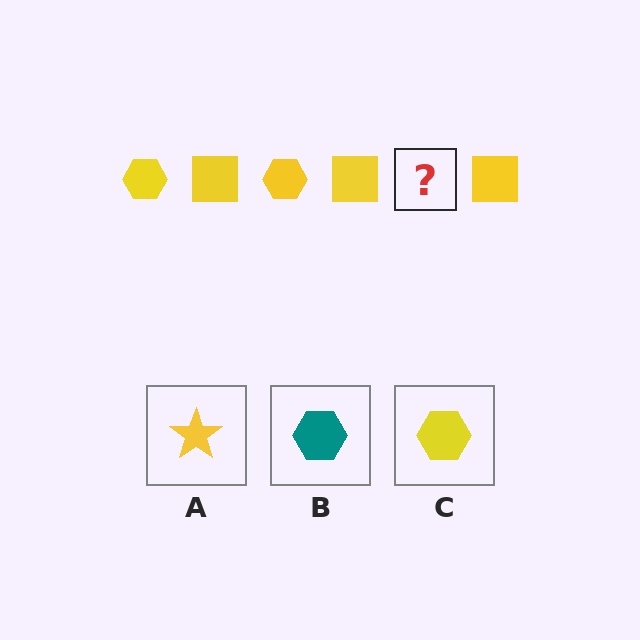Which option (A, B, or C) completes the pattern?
C.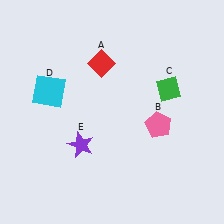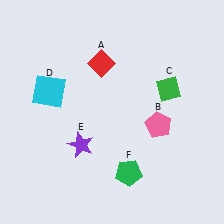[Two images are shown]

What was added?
A green pentagon (F) was added in Image 2.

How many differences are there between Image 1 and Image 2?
There is 1 difference between the two images.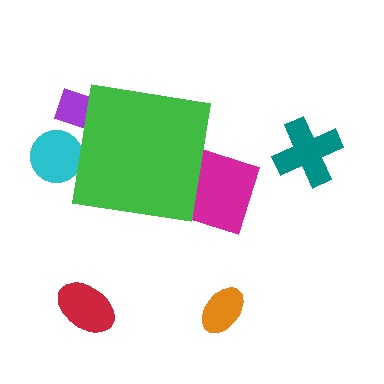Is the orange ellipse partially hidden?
No, the orange ellipse is fully visible.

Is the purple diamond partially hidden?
Yes, the purple diamond is partially hidden behind the green square.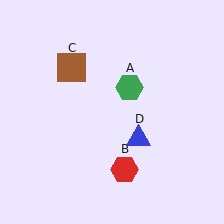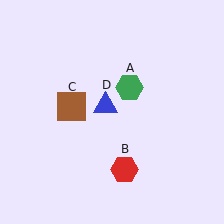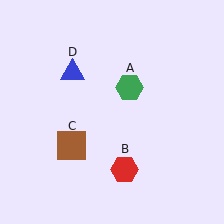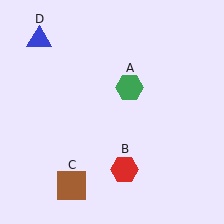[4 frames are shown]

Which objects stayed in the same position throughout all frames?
Green hexagon (object A) and red hexagon (object B) remained stationary.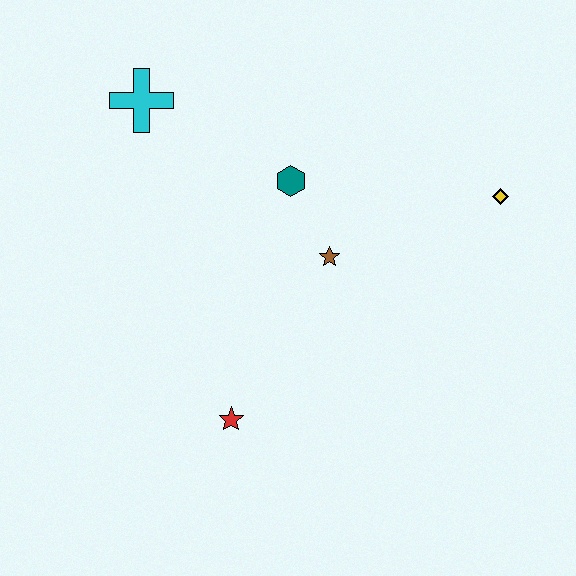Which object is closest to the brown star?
The teal hexagon is closest to the brown star.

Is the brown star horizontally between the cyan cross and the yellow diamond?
Yes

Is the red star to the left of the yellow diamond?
Yes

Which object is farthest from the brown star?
The cyan cross is farthest from the brown star.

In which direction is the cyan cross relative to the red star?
The cyan cross is above the red star.